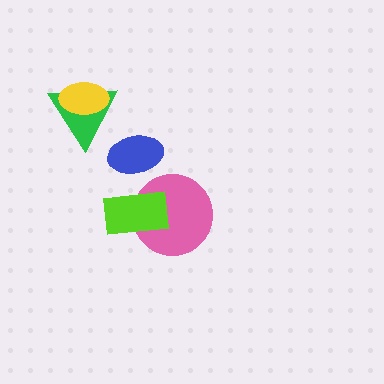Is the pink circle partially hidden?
Yes, it is partially covered by another shape.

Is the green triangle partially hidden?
Yes, it is partially covered by another shape.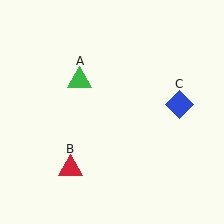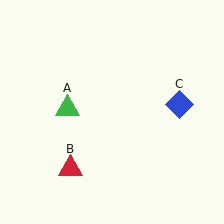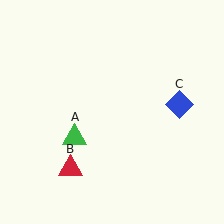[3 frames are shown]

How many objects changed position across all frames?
1 object changed position: green triangle (object A).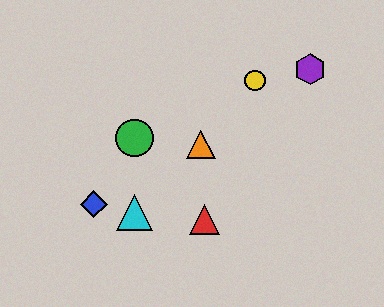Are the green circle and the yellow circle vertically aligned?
No, the green circle is at x≈135 and the yellow circle is at x≈255.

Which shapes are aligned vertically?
The green circle, the cyan triangle are aligned vertically.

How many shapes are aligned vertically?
2 shapes (the green circle, the cyan triangle) are aligned vertically.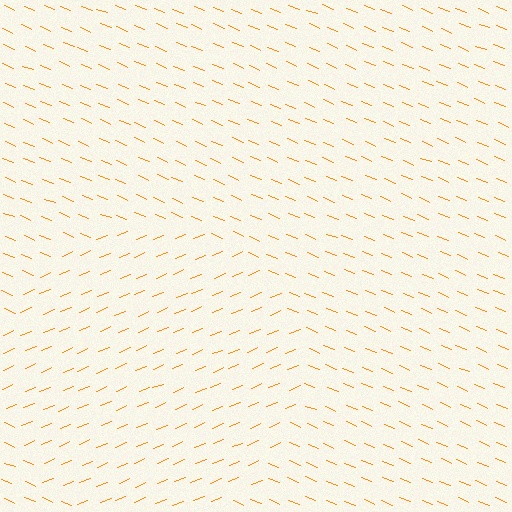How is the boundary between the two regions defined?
The boundary is defined purely by a change in line orientation (approximately 45 degrees difference). All lines are the same color and thickness.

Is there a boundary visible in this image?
Yes, there is a texture boundary formed by a change in line orientation.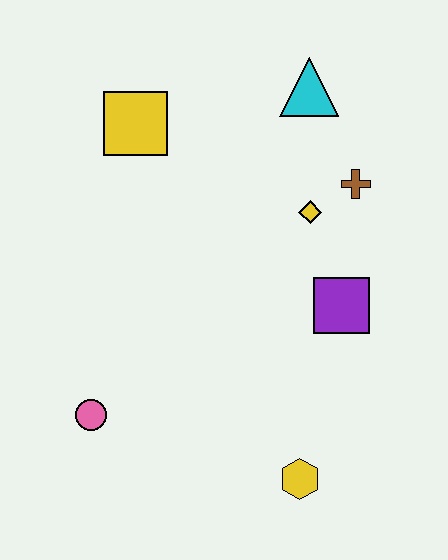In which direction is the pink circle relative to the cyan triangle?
The pink circle is below the cyan triangle.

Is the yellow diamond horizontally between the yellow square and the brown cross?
Yes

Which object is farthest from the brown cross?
The pink circle is farthest from the brown cross.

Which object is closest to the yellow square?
The cyan triangle is closest to the yellow square.